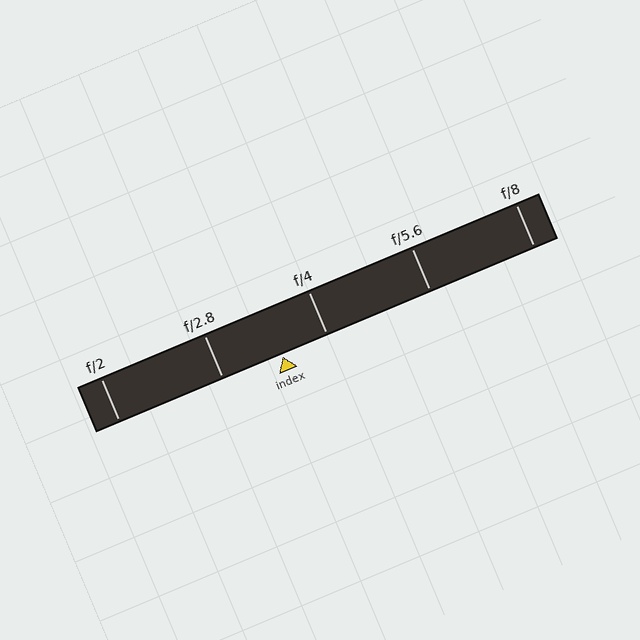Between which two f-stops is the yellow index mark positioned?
The index mark is between f/2.8 and f/4.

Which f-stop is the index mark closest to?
The index mark is closest to f/4.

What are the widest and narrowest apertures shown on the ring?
The widest aperture shown is f/2 and the narrowest is f/8.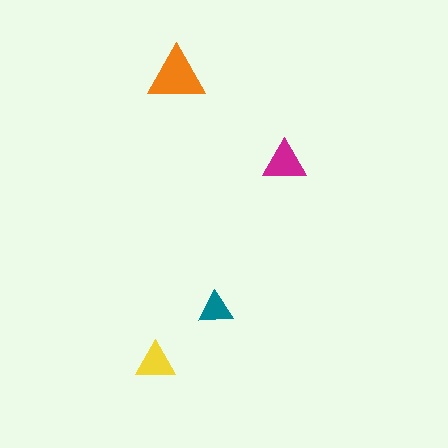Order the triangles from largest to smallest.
the orange one, the magenta one, the yellow one, the teal one.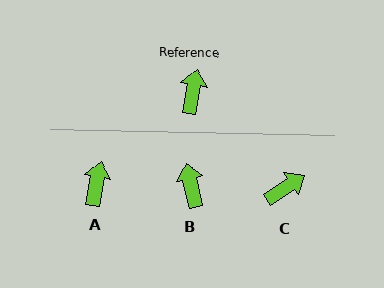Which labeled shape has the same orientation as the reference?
A.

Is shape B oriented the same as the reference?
No, it is off by about 23 degrees.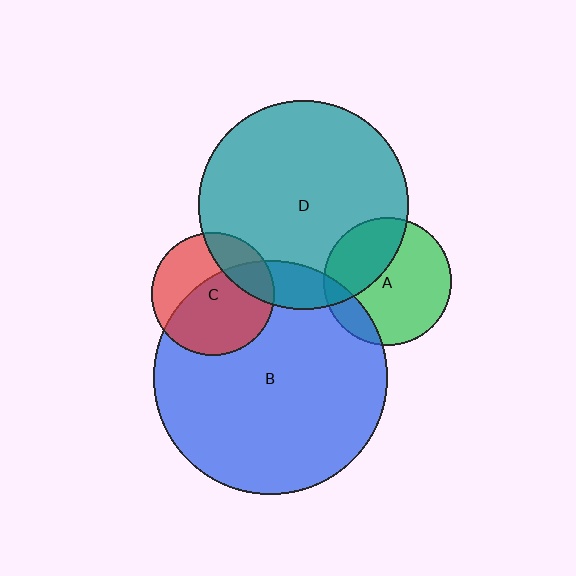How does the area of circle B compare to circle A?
Approximately 3.4 times.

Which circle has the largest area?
Circle B (blue).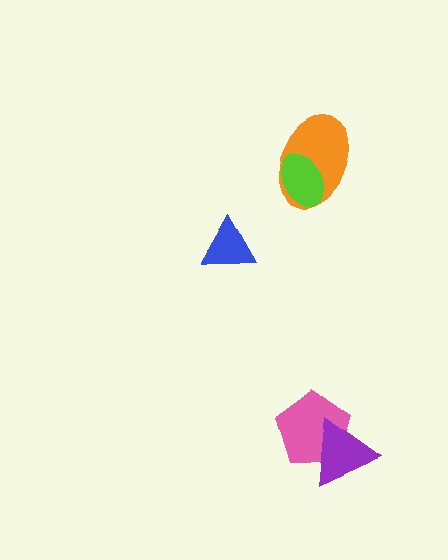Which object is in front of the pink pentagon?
The purple triangle is in front of the pink pentagon.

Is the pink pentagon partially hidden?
Yes, it is partially covered by another shape.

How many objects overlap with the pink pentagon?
1 object overlaps with the pink pentagon.